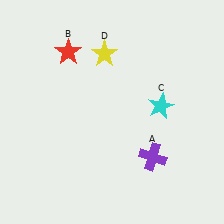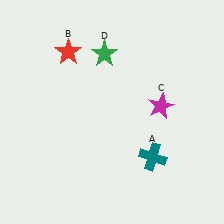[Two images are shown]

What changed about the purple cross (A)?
In Image 1, A is purple. In Image 2, it changed to teal.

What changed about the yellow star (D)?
In Image 1, D is yellow. In Image 2, it changed to green.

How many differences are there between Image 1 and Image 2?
There are 3 differences between the two images.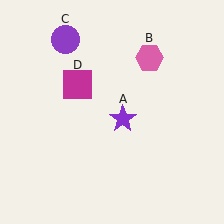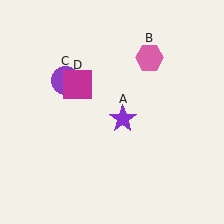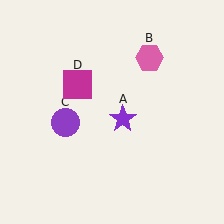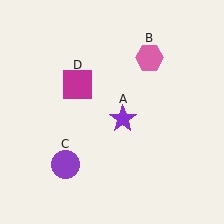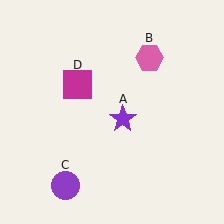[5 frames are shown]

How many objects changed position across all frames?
1 object changed position: purple circle (object C).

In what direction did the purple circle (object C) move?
The purple circle (object C) moved down.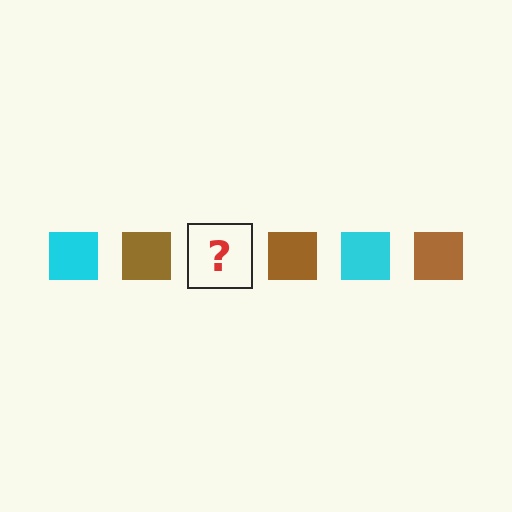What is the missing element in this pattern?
The missing element is a cyan square.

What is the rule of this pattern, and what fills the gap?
The rule is that the pattern cycles through cyan, brown squares. The gap should be filled with a cyan square.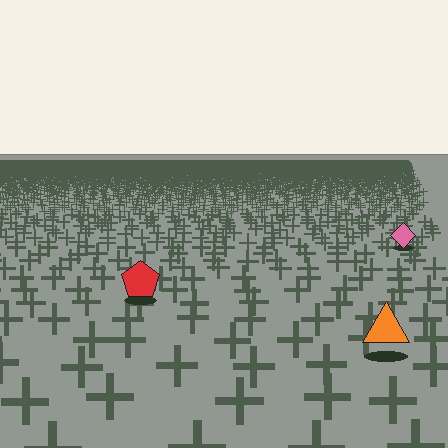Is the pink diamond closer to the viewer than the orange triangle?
No. The orange triangle is closer — you can tell from the texture gradient: the ground texture is coarser near it.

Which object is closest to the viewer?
The orange triangle is closest. The texture marks near it are larger and more spread out.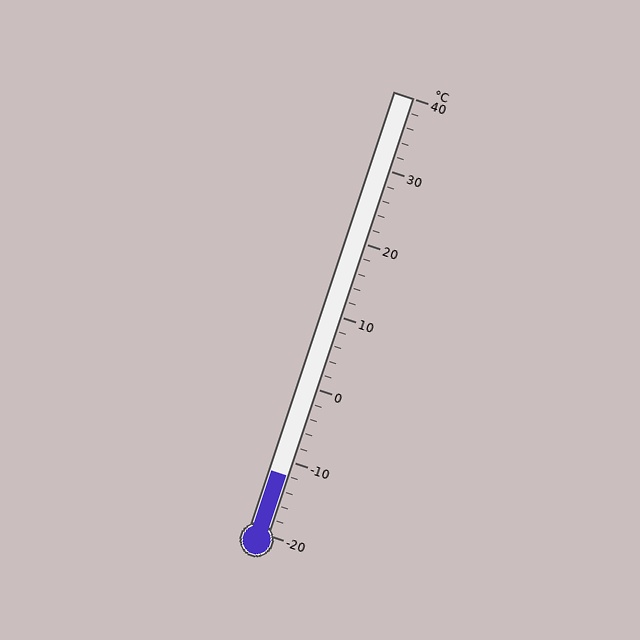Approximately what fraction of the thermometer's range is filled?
The thermometer is filled to approximately 15% of its range.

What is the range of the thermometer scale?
The thermometer scale ranges from -20°C to 40°C.